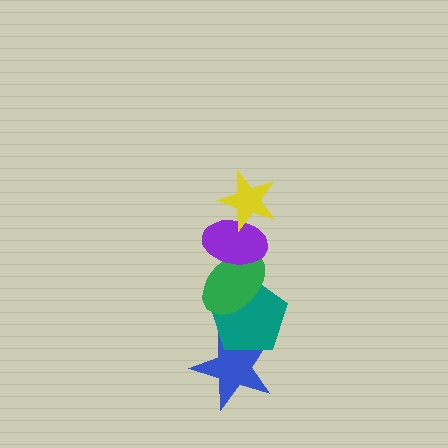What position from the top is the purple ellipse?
The purple ellipse is 2nd from the top.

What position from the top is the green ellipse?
The green ellipse is 3rd from the top.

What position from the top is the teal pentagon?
The teal pentagon is 4th from the top.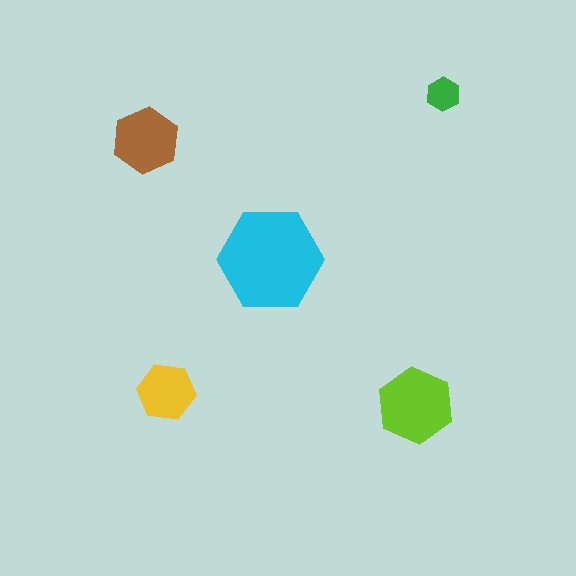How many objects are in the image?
There are 5 objects in the image.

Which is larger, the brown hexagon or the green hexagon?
The brown one.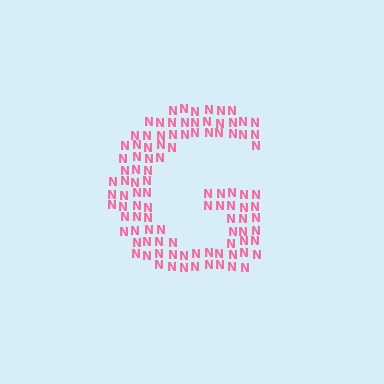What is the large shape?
The large shape is the letter G.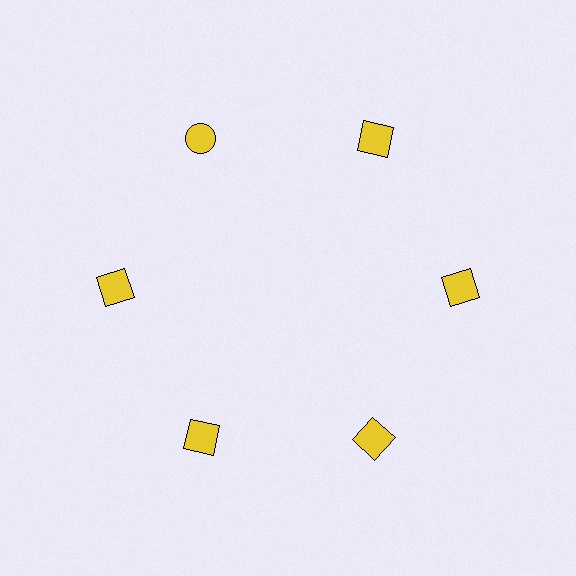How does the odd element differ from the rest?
It has a different shape: circle instead of square.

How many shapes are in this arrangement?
There are 6 shapes arranged in a ring pattern.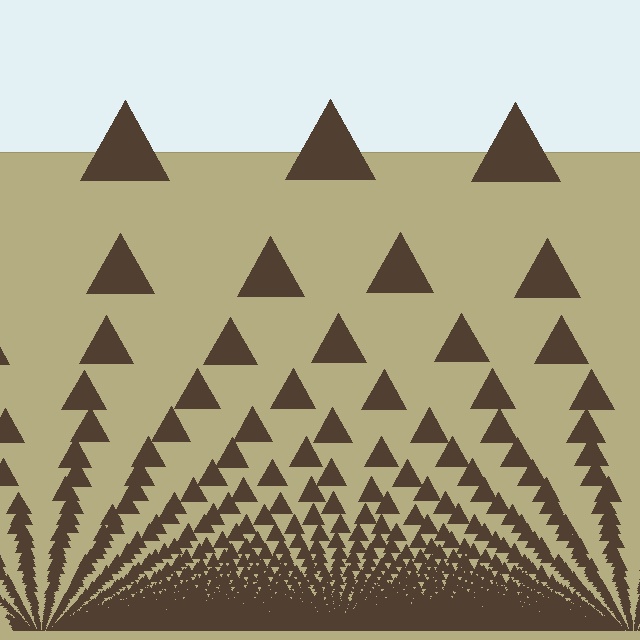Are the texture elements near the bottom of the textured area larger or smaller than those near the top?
Smaller. The gradient is inverted — elements near the bottom are smaller and denser.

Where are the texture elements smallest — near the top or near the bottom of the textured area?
Near the bottom.